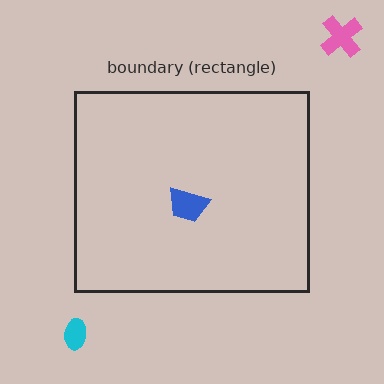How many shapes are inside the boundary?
1 inside, 2 outside.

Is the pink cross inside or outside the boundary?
Outside.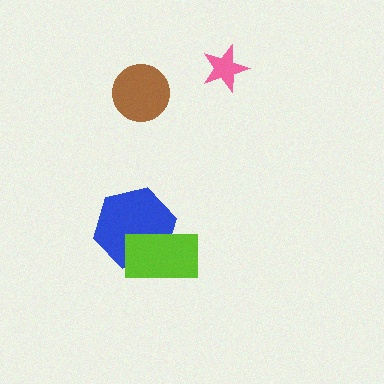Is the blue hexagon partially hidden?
Yes, it is partially covered by another shape.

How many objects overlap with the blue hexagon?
1 object overlaps with the blue hexagon.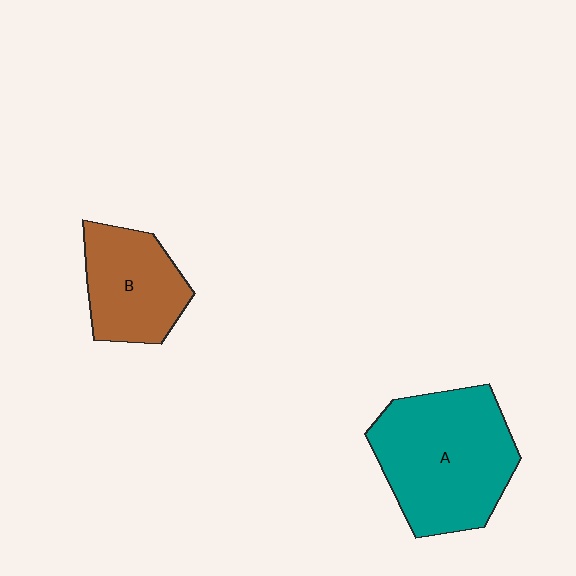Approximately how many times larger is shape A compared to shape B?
Approximately 1.7 times.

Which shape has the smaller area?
Shape B (brown).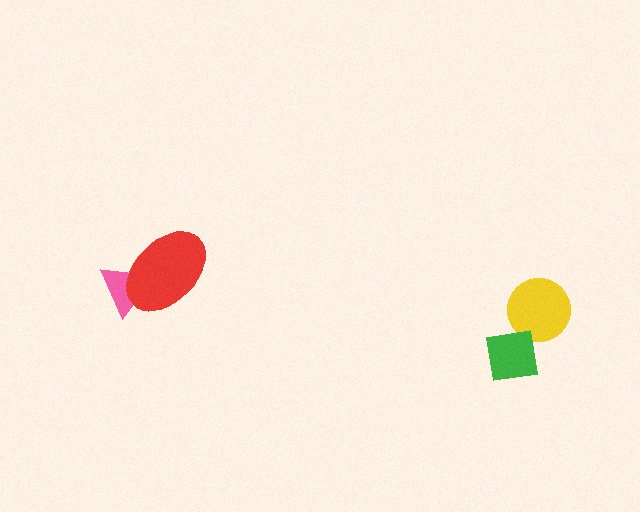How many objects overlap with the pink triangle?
1 object overlaps with the pink triangle.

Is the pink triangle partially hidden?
Yes, it is partially covered by another shape.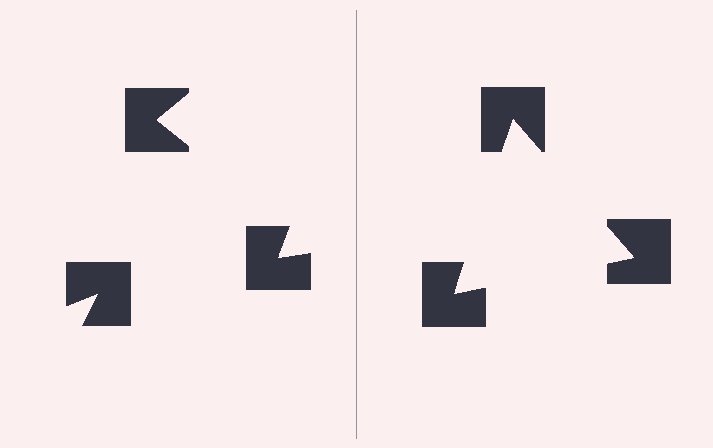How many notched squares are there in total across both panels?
6 — 3 on each side.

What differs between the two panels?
The notched squares are positioned identically on both sides; only the wedge orientations differ. On the right they align to a triangle; on the left they are misaligned.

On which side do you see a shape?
An illusory triangle appears on the right side. On the left side the wedge cuts are rotated, so no coherent shape forms.